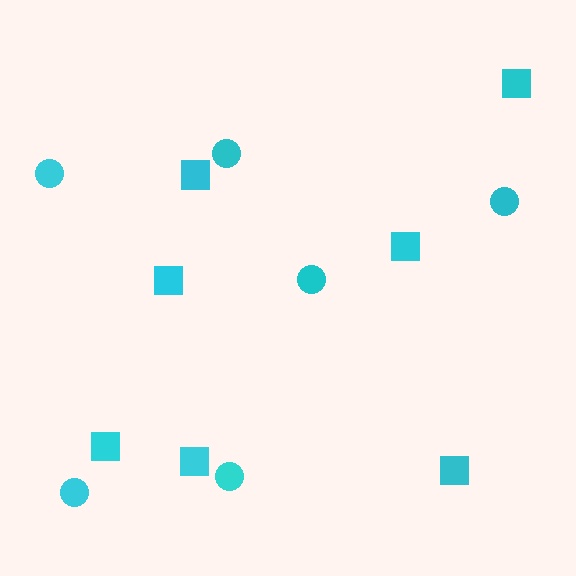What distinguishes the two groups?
There are 2 groups: one group of squares (7) and one group of circles (6).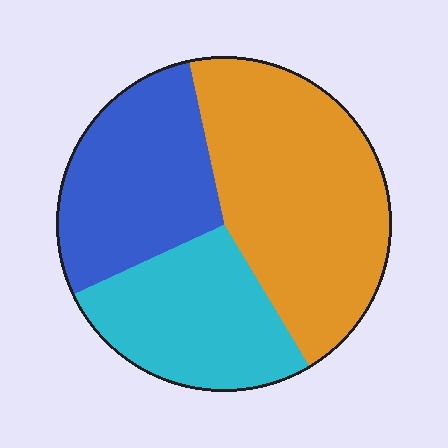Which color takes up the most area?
Orange, at roughly 45%.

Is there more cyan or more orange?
Orange.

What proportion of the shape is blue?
Blue takes up about one quarter (1/4) of the shape.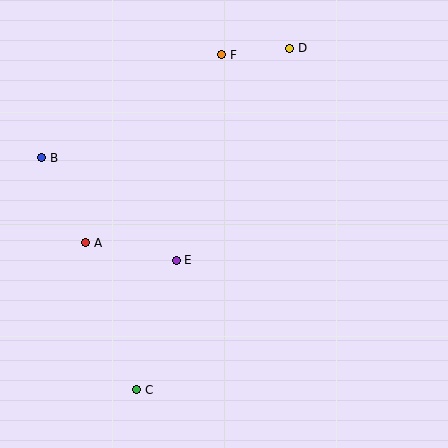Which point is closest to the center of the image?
Point E at (176, 260) is closest to the center.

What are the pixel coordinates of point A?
Point A is at (86, 243).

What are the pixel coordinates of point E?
Point E is at (176, 260).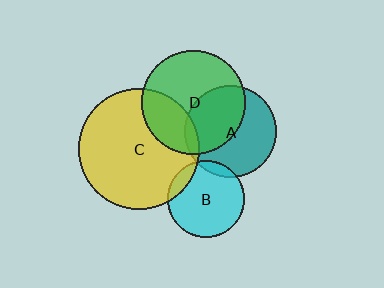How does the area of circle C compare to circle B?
Approximately 2.5 times.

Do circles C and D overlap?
Yes.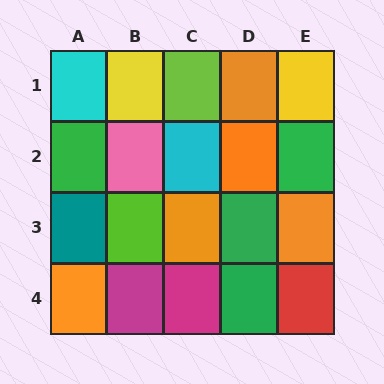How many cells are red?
1 cell is red.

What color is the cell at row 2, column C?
Cyan.